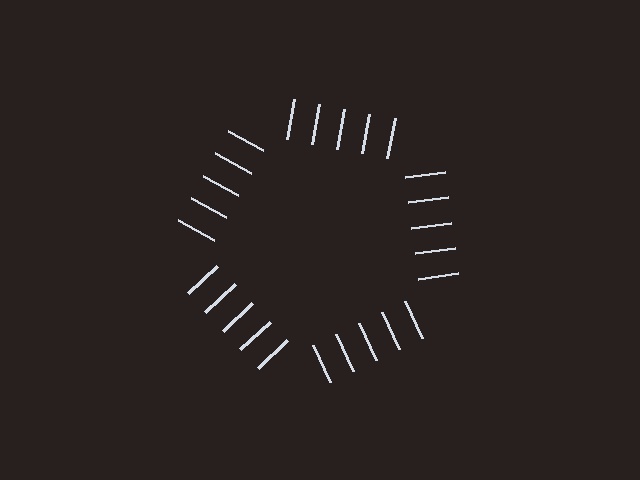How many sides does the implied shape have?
5 sides — the line-ends trace a pentagon.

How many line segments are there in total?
25 — 5 along each of the 5 edges.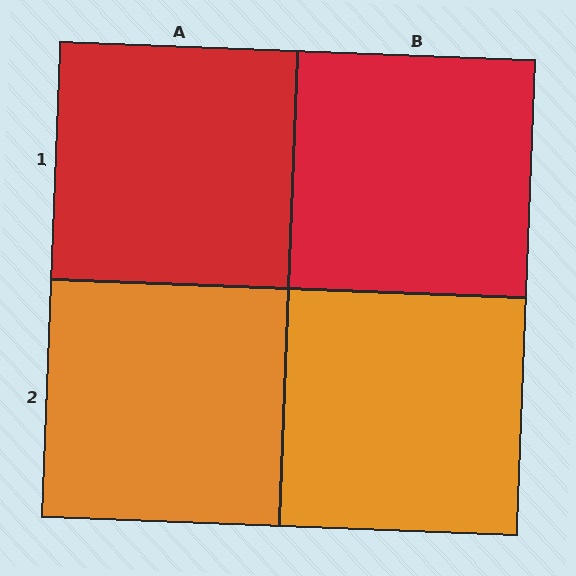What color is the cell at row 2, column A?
Orange.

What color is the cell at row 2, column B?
Orange.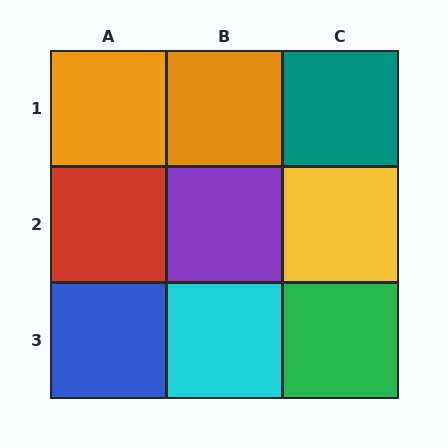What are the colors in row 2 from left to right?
Red, purple, yellow.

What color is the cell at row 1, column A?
Orange.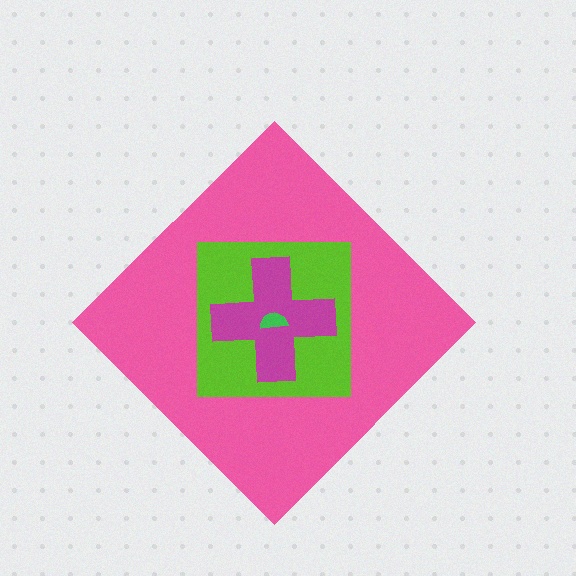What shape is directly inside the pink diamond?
The lime square.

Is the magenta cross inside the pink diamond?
Yes.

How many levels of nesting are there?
4.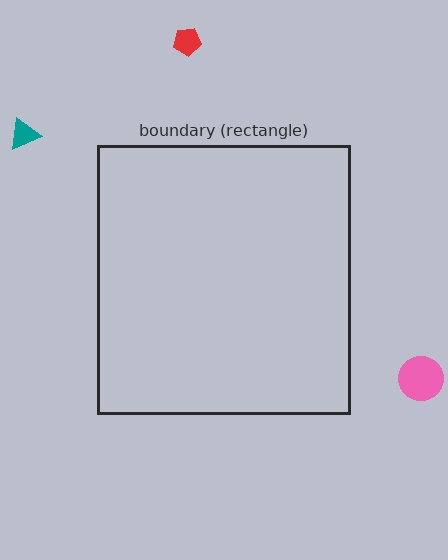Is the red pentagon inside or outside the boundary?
Outside.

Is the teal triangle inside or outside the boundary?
Outside.